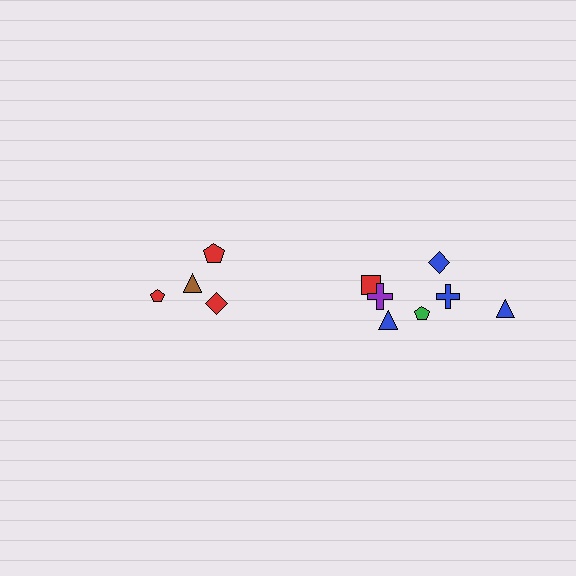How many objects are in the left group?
There are 4 objects.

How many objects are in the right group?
There are 7 objects.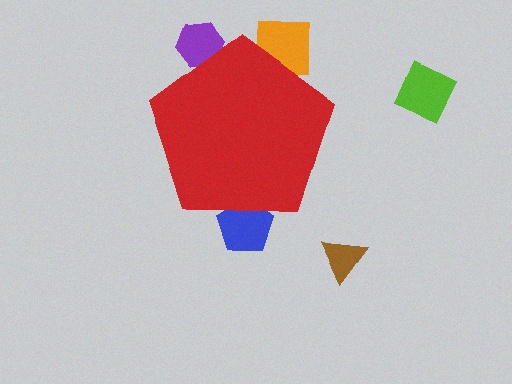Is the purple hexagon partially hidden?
Yes, the purple hexagon is partially hidden behind the red pentagon.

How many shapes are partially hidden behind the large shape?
3 shapes are partially hidden.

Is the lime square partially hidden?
No, the lime square is fully visible.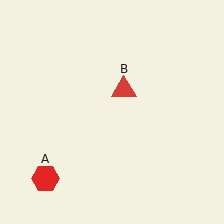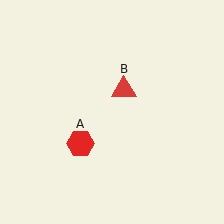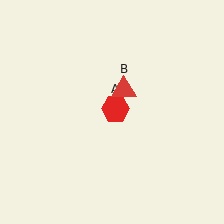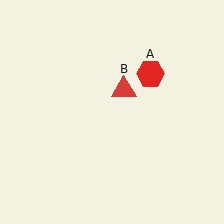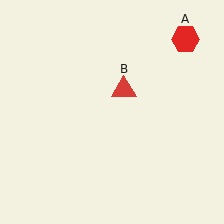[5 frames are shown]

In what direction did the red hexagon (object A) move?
The red hexagon (object A) moved up and to the right.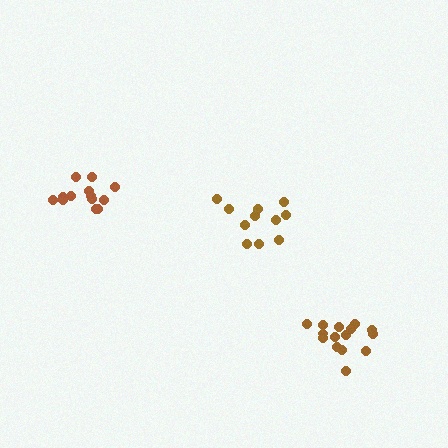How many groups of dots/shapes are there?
There are 3 groups.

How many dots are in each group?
Group 1: 13 dots, Group 2: 15 dots, Group 3: 11 dots (39 total).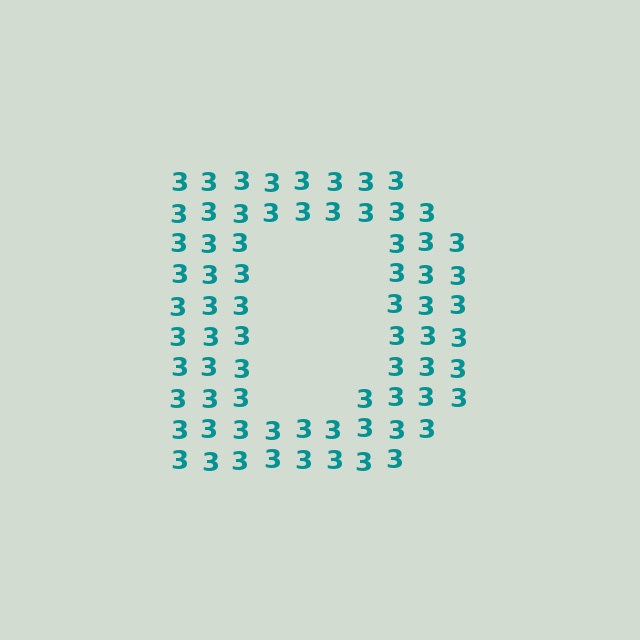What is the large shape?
The large shape is the letter D.